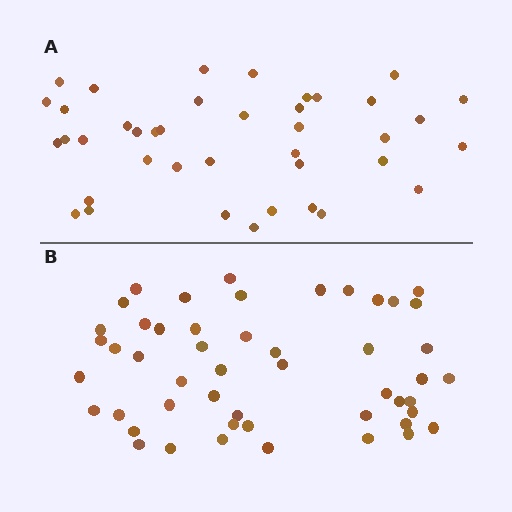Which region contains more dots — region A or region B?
Region B (the bottom region) has more dots.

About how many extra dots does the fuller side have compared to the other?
Region B has roughly 10 or so more dots than region A.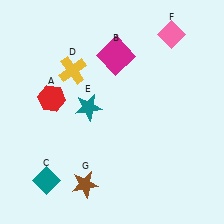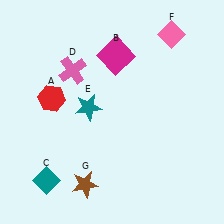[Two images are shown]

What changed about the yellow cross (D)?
In Image 1, D is yellow. In Image 2, it changed to pink.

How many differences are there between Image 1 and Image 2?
There is 1 difference between the two images.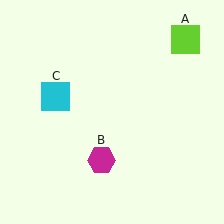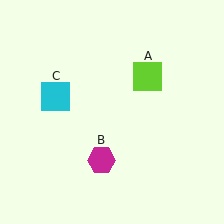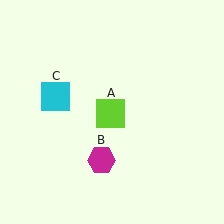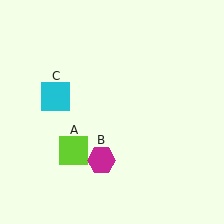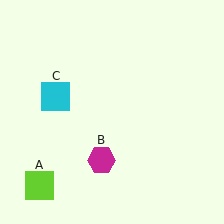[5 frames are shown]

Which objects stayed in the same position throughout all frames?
Magenta hexagon (object B) and cyan square (object C) remained stationary.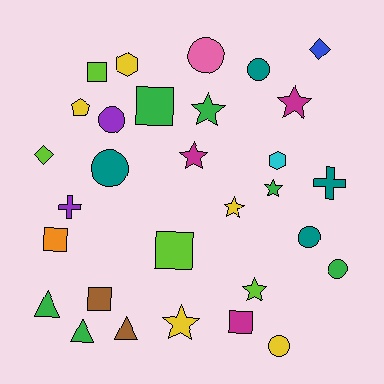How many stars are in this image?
There are 7 stars.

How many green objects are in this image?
There are 6 green objects.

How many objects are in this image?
There are 30 objects.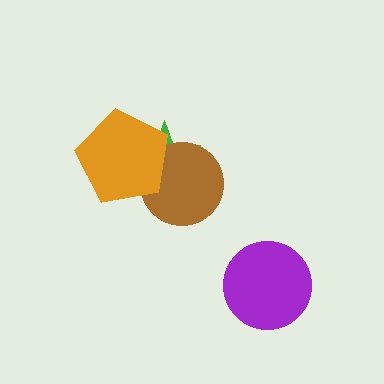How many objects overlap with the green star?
2 objects overlap with the green star.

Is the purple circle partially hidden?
No, no other shape covers it.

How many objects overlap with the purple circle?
0 objects overlap with the purple circle.